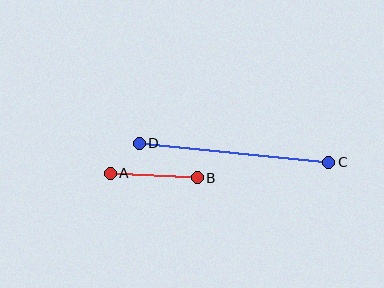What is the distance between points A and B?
The distance is approximately 87 pixels.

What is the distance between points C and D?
The distance is approximately 190 pixels.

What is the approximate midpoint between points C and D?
The midpoint is at approximately (234, 153) pixels.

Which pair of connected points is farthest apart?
Points C and D are farthest apart.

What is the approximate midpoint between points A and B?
The midpoint is at approximately (154, 176) pixels.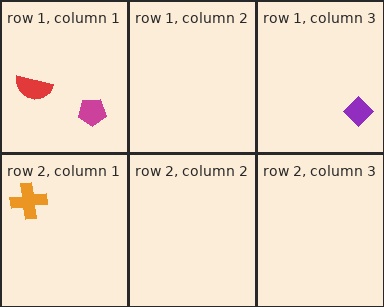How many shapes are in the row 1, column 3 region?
1.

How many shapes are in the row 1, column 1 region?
2.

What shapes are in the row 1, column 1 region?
The red semicircle, the magenta pentagon.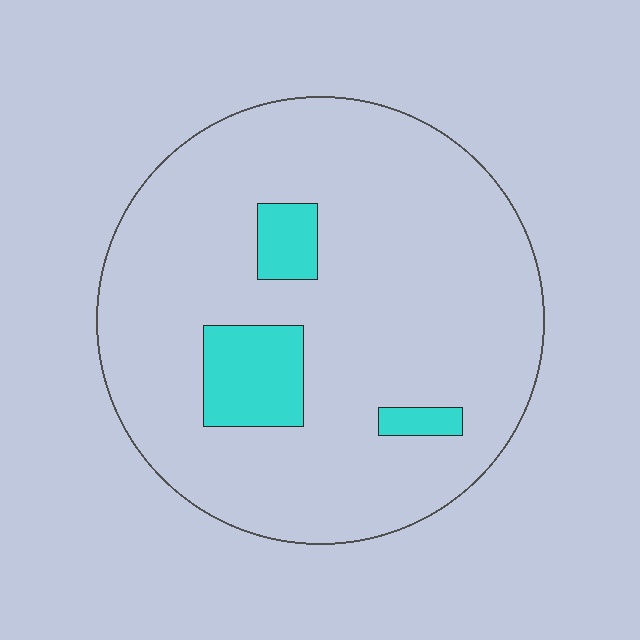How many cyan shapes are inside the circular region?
3.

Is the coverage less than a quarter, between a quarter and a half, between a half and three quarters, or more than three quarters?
Less than a quarter.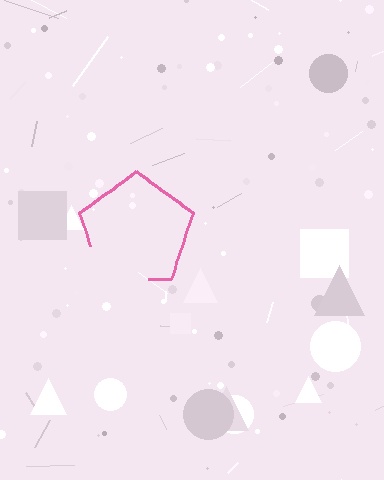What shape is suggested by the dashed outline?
The dashed outline suggests a pentagon.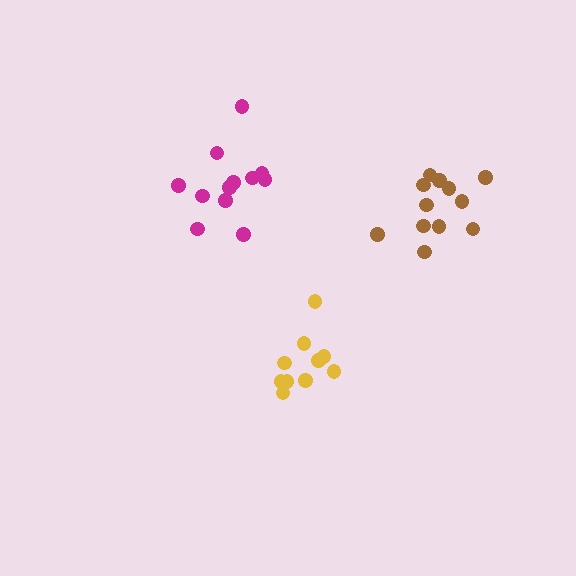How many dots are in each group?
Group 1: 12 dots, Group 2: 12 dots, Group 3: 10 dots (34 total).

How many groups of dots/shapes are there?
There are 3 groups.